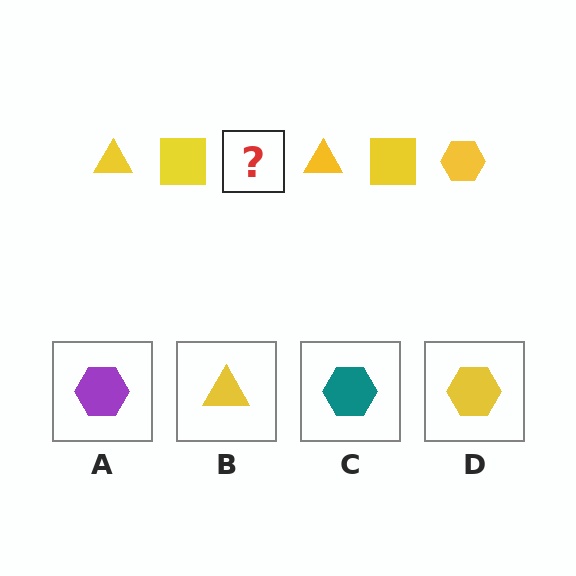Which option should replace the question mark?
Option D.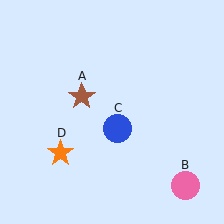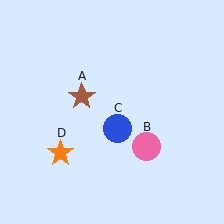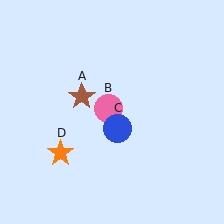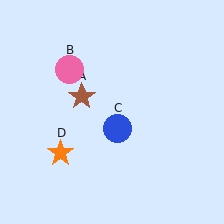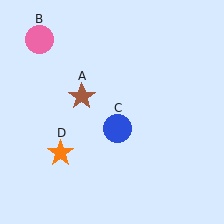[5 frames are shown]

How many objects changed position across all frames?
1 object changed position: pink circle (object B).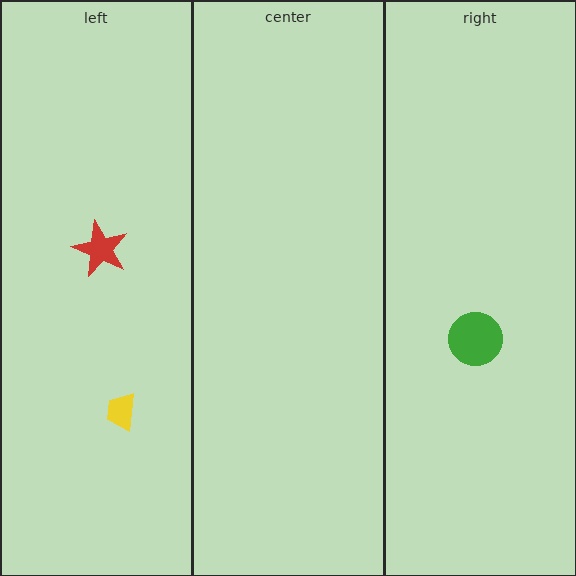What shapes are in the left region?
The yellow trapezoid, the red star.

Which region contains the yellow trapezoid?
The left region.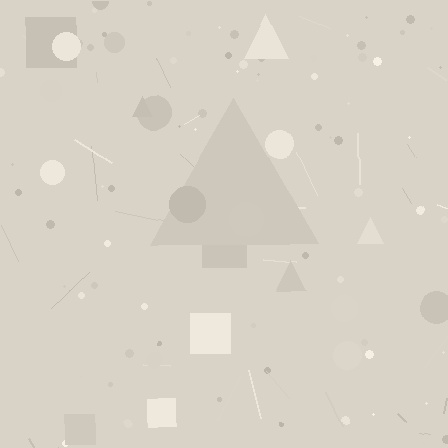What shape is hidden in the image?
A triangle is hidden in the image.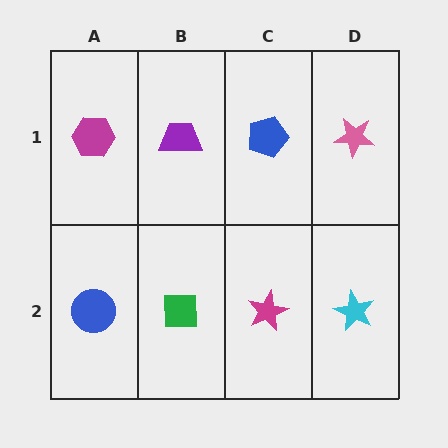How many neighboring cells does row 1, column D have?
2.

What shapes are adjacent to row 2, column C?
A blue pentagon (row 1, column C), a green square (row 2, column B), a cyan star (row 2, column D).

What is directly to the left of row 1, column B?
A magenta hexagon.